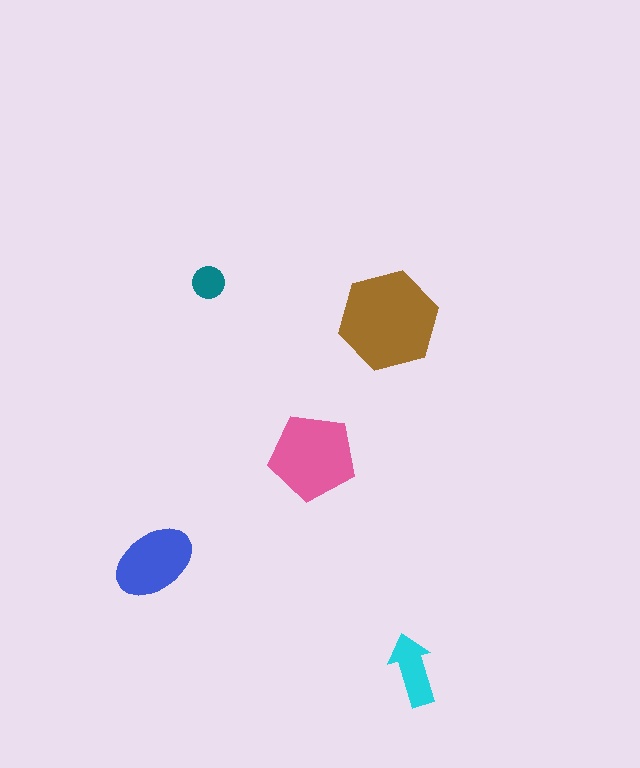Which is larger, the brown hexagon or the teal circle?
The brown hexagon.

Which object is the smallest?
The teal circle.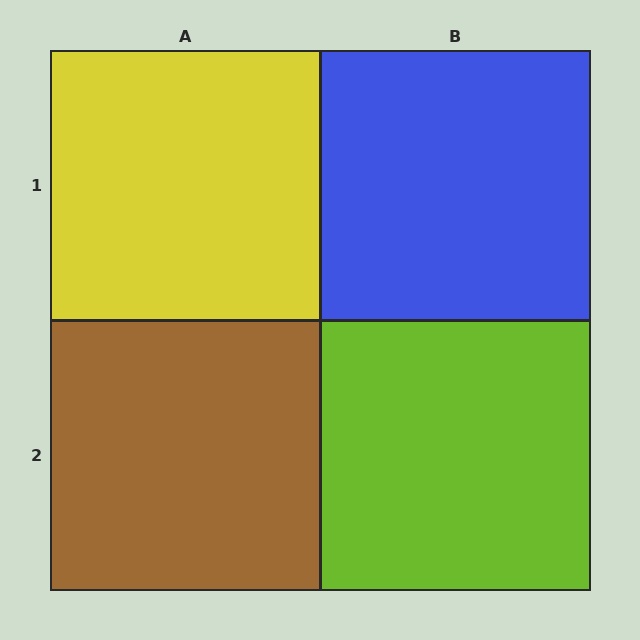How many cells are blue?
1 cell is blue.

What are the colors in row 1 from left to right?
Yellow, blue.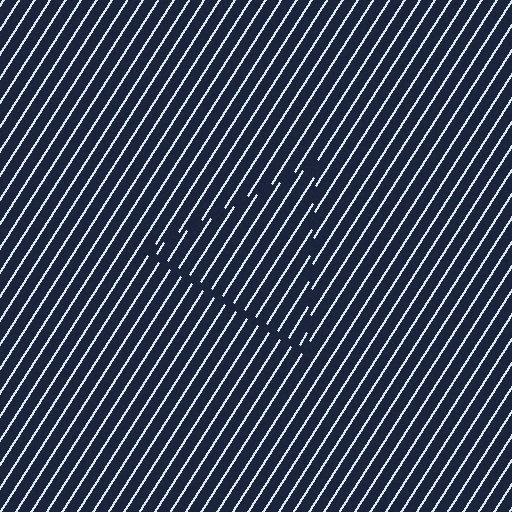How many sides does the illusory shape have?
3 sides — the line-ends trace a triangle.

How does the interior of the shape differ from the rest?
The interior of the shape contains the same grating, shifted by half a period — the contour is defined by the phase discontinuity where line-ends from the inner and outer gratings abut.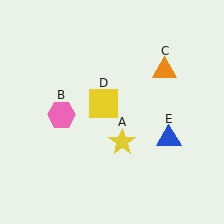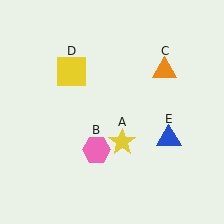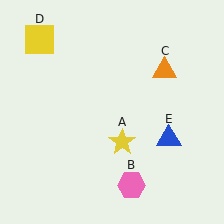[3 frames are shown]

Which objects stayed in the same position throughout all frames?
Yellow star (object A) and orange triangle (object C) and blue triangle (object E) remained stationary.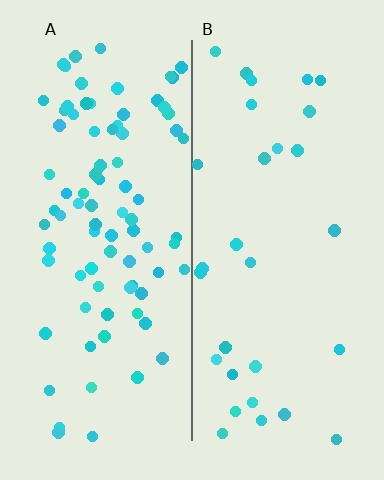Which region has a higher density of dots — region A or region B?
A (the left).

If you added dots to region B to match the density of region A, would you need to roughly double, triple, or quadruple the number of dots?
Approximately triple.